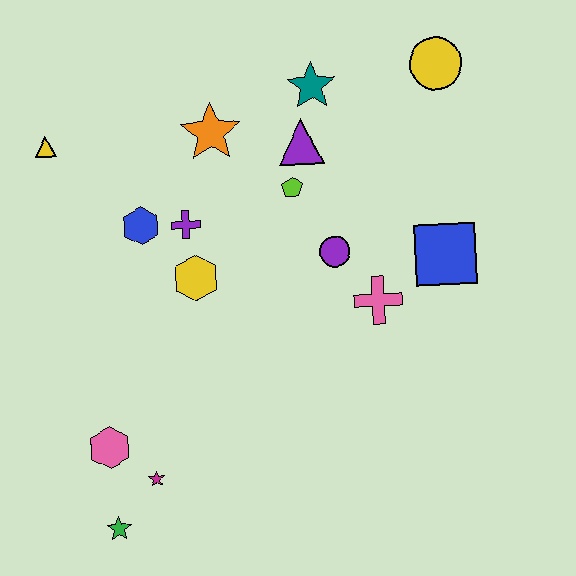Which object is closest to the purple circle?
The pink cross is closest to the purple circle.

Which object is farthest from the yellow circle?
The green star is farthest from the yellow circle.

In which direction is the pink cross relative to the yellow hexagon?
The pink cross is to the right of the yellow hexagon.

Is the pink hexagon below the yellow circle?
Yes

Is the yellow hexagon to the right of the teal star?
No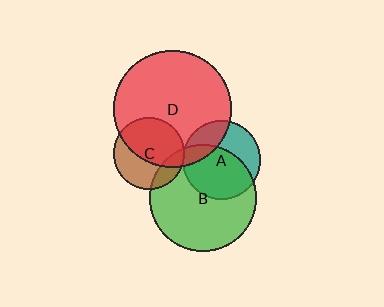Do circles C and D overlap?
Yes.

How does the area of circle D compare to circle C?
Approximately 2.7 times.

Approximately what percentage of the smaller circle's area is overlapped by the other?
Approximately 60%.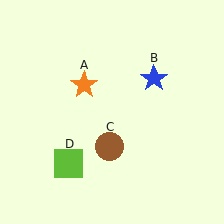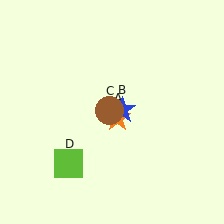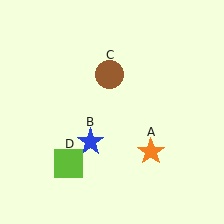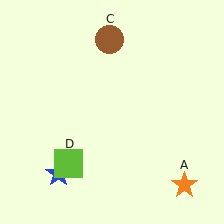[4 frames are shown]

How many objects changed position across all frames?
3 objects changed position: orange star (object A), blue star (object B), brown circle (object C).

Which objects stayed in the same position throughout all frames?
Lime square (object D) remained stationary.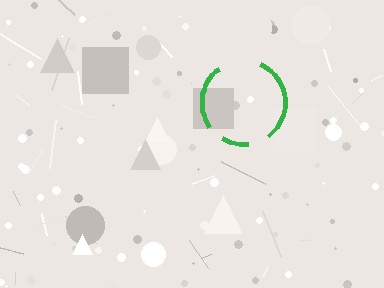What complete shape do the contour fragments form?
The contour fragments form a circle.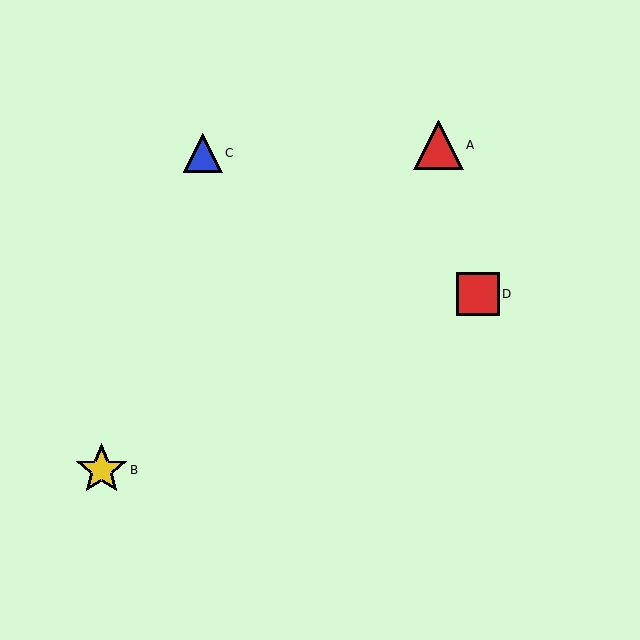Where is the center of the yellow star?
The center of the yellow star is at (101, 470).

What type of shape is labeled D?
Shape D is a red square.